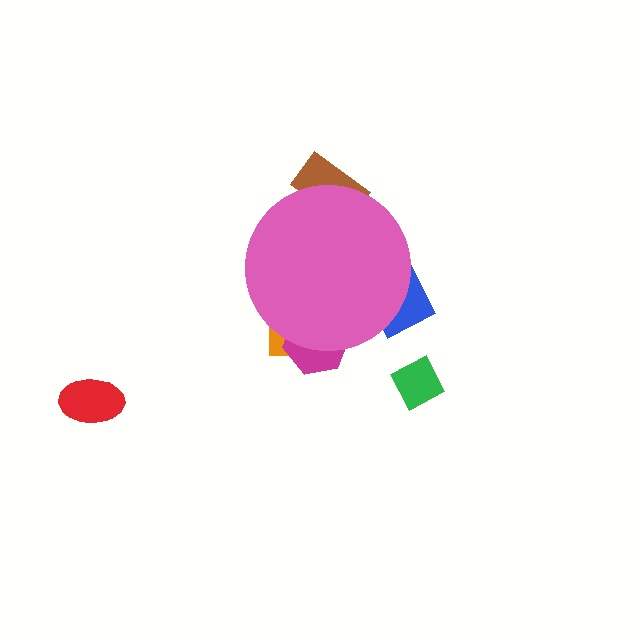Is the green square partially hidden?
No, the green square is fully visible.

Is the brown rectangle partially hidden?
Yes, the brown rectangle is partially hidden behind the pink circle.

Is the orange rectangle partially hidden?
Yes, the orange rectangle is partially hidden behind the pink circle.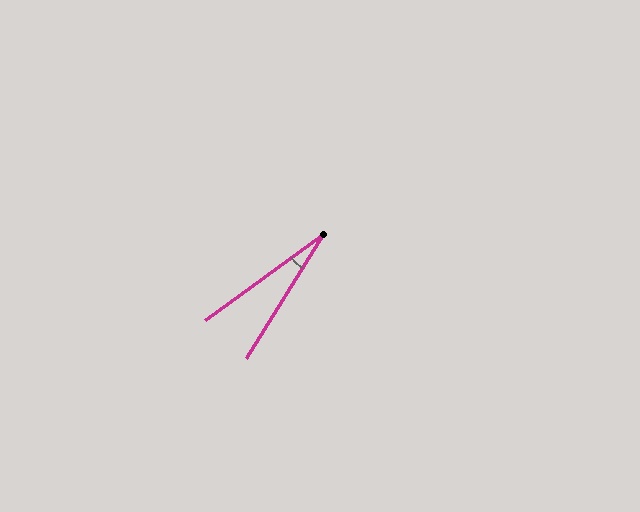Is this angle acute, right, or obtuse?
It is acute.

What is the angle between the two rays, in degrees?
Approximately 22 degrees.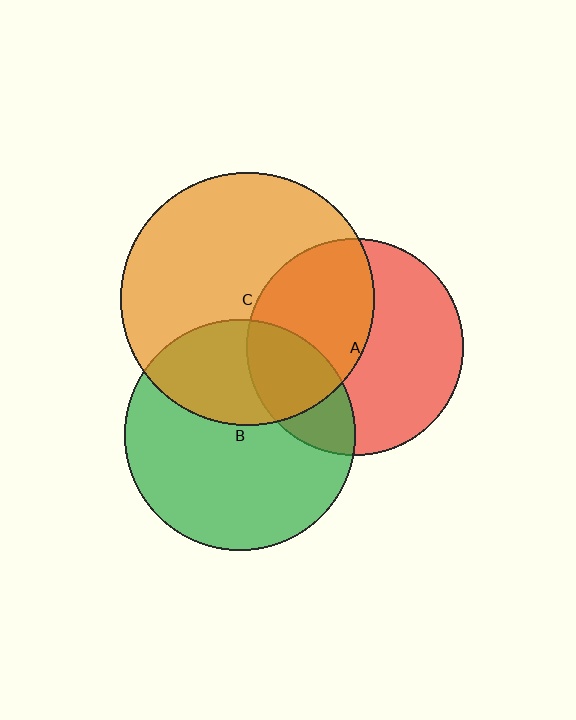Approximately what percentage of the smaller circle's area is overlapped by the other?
Approximately 45%.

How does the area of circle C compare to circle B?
Approximately 1.2 times.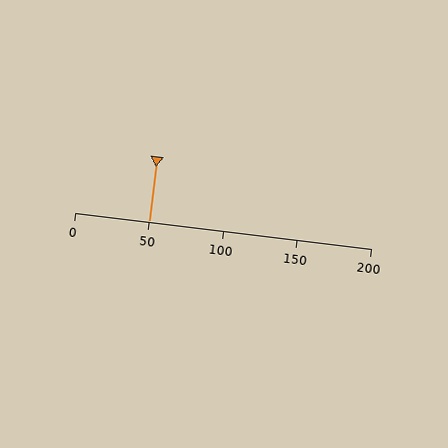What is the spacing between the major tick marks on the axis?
The major ticks are spaced 50 apart.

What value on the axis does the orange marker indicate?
The marker indicates approximately 50.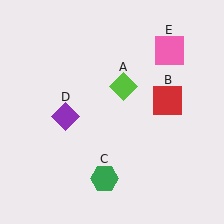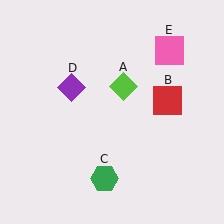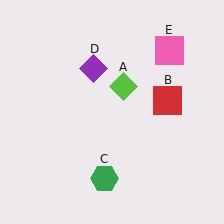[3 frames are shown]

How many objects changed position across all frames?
1 object changed position: purple diamond (object D).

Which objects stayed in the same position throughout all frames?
Lime diamond (object A) and red square (object B) and green hexagon (object C) and pink square (object E) remained stationary.